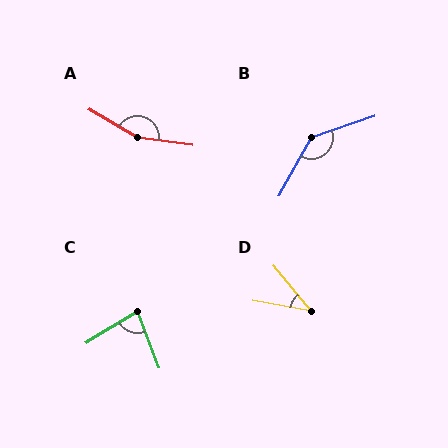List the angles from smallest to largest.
D (41°), C (80°), B (137°), A (157°).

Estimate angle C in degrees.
Approximately 80 degrees.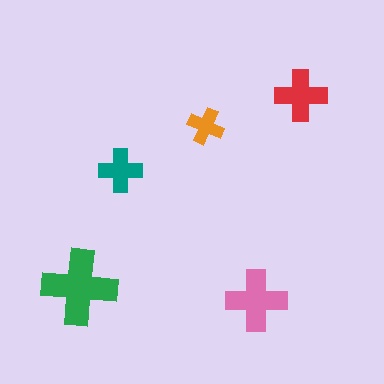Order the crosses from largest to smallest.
the green one, the pink one, the red one, the teal one, the orange one.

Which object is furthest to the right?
The red cross is rightmost.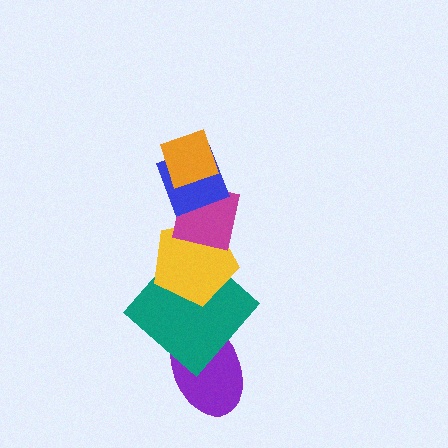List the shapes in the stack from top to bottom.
From top to bottom: the orange diamond, the blue diamond, the magenta square, the yellow pentagon, the teal diamond, the purple ellipse.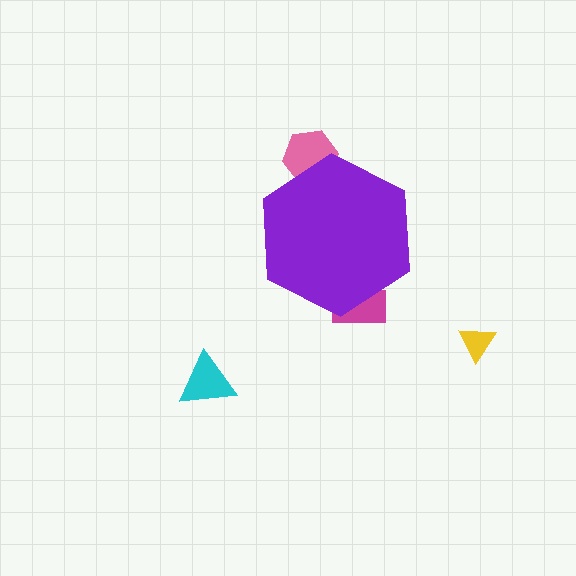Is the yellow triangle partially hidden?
No, the yellow triangle is fully visible.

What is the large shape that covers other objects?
A purple hexagon.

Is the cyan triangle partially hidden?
No, the cyan triangle is fully visible.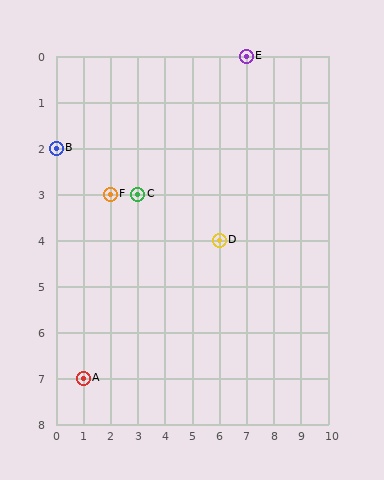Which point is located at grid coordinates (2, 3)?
Point F is at (2, 3).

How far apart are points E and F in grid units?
Points E and F are 5 columns and 3 rows apart (about 5.8 grid units diagonally).